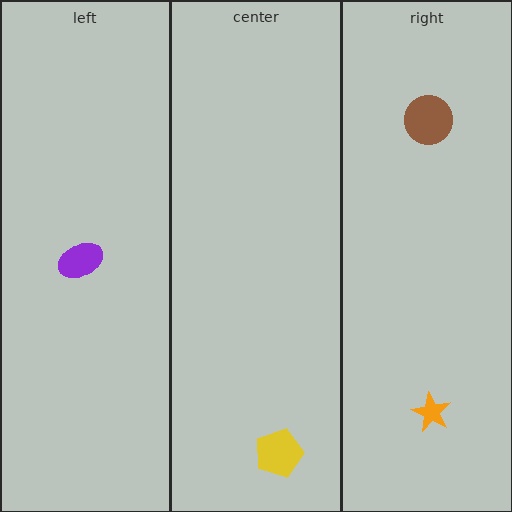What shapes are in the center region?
The yellow pentagon.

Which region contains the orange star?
The right region.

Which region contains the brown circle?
The right region.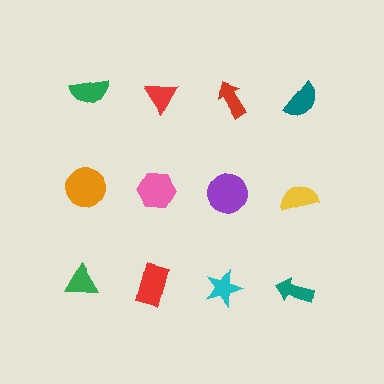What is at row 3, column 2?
A red rectangle.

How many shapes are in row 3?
4 shapes.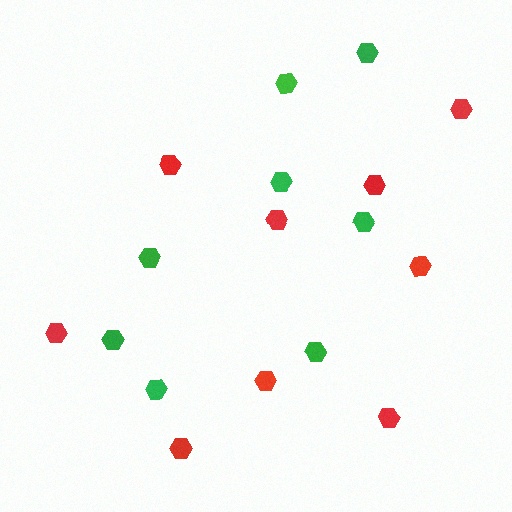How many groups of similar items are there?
There are 2 groups: one group of red hexagons (9) and one group of green hexagons (8).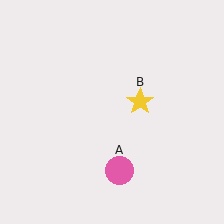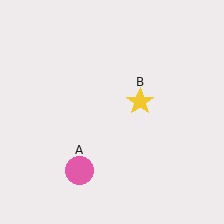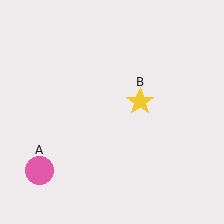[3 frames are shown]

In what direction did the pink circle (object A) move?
The pink circle (object A) moved left.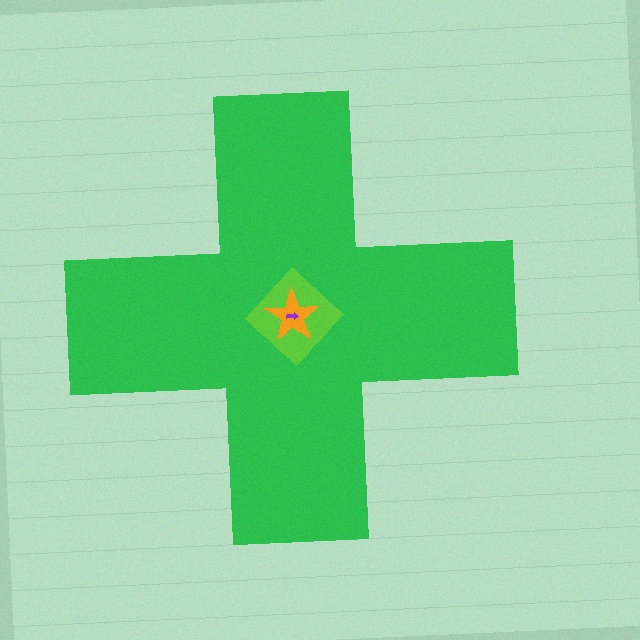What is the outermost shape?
The green cross.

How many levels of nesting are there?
4.